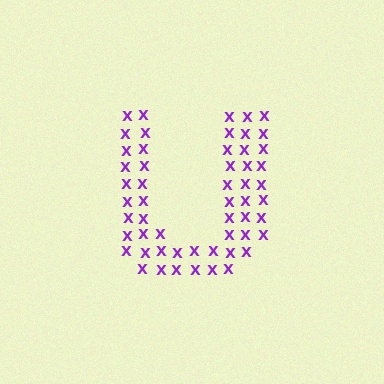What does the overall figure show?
The overall figure shows the letter U.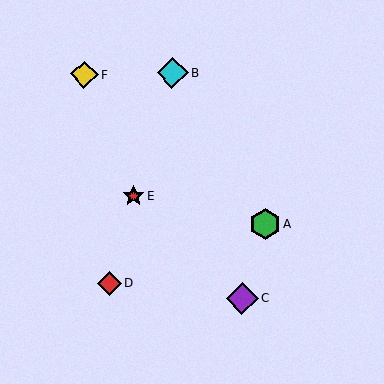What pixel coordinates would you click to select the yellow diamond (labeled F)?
Click at (84, 75) to select the yellow diamond F.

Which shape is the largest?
The purple diamond (labeled C) is the largest.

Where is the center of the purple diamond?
The center of the purple diamond is at (242, 299).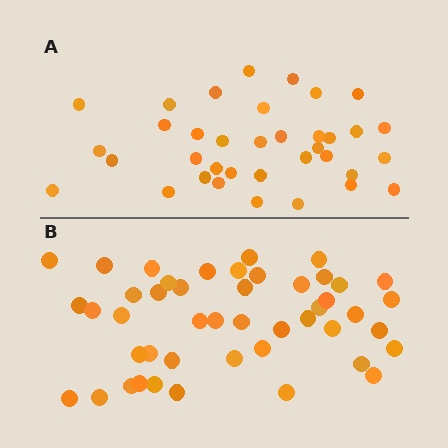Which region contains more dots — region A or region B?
Region B (the bottom region) has more dots.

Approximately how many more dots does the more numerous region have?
Region B has roughly 10 or so more dots than region A.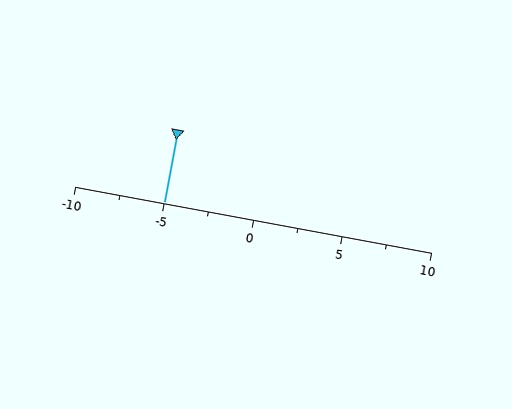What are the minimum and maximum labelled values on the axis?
The axis runs from -10 to 10.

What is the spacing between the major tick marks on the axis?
The major ticks are spaced 5 apart.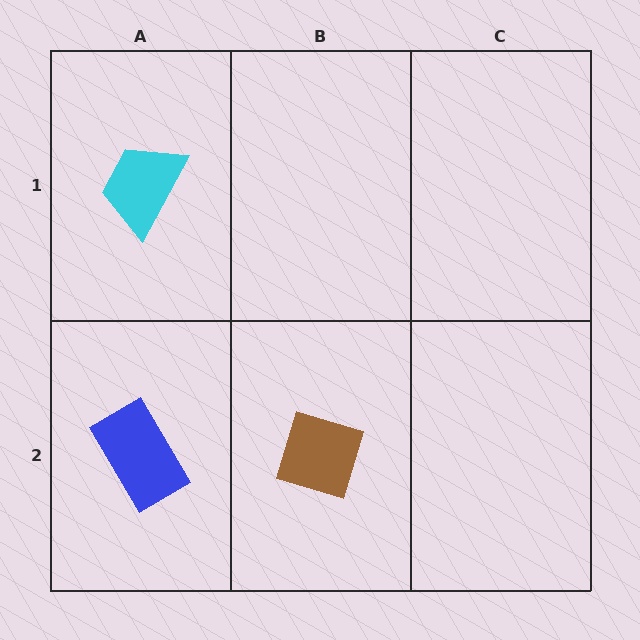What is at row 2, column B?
A brown diamond.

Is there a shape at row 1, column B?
No, that cell is empty.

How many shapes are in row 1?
1 shape.